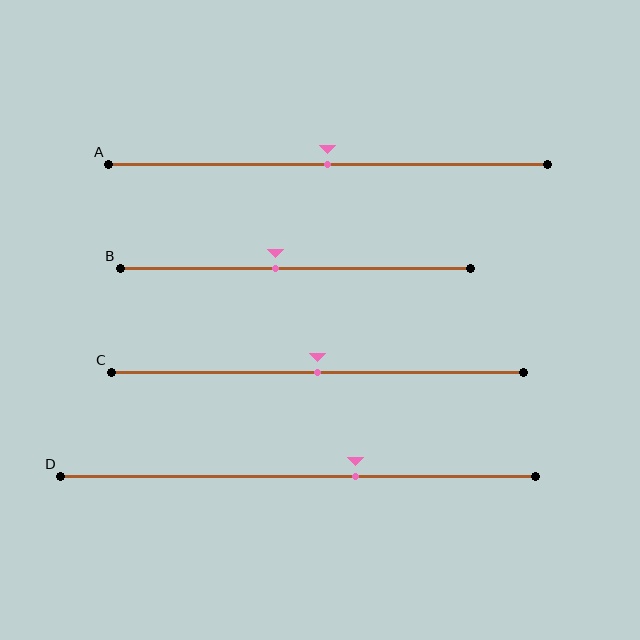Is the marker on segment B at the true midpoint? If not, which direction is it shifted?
No, the marker on segment B is shifted to the left by about 6% of the segment length.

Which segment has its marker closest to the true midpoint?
Segment A has its marker closest to the true midpoint.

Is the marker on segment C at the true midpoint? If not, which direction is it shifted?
Yes, the marker on segment C is at the true midpoint.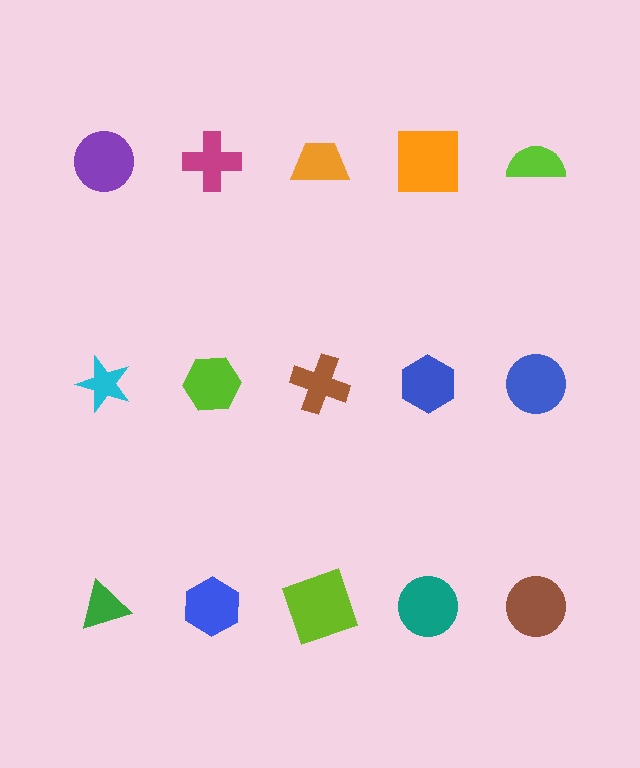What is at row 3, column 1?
A green triangle.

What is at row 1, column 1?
A purple circle.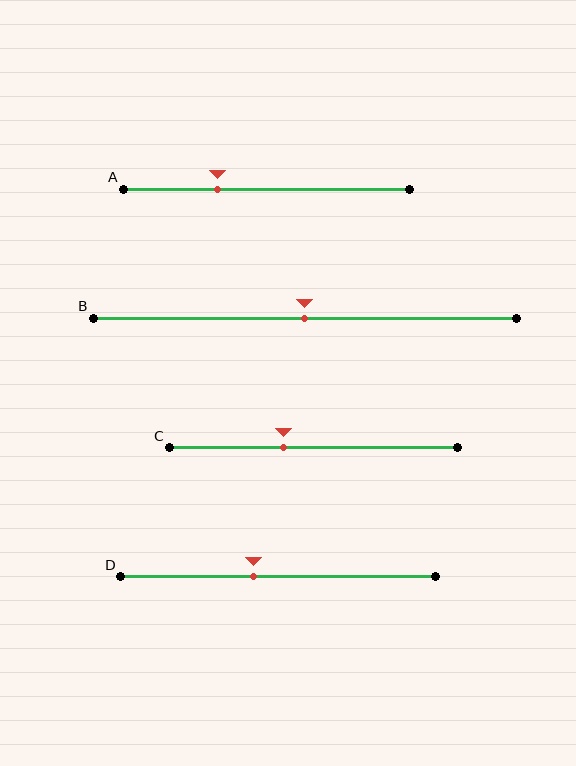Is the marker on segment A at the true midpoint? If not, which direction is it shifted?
No, the marker on segment A is shifted to the left by about 17% of the segment length.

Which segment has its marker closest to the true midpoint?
Segment B has its marker closest to the true midpoint.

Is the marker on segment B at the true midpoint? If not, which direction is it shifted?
Yes, the marker on segment B is at the true midpoint.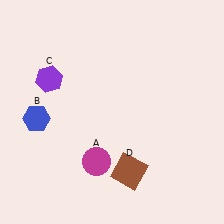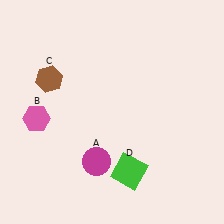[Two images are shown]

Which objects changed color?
B changed from blue to pink. C changed from purple to brown. D changed from brown to green.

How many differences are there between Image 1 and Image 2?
There are 3 differences between the two images.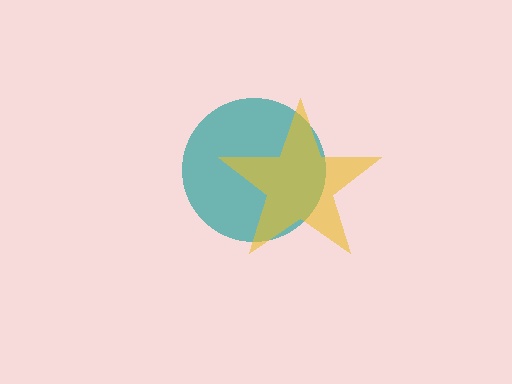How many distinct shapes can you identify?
There are 2 distinct shapes: a teal circle, a yellow star.